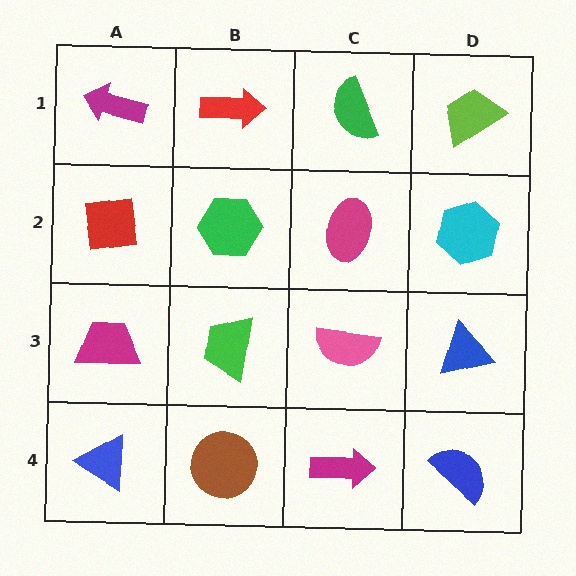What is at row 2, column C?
A magenta ellipse.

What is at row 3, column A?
A magenta trapezoid.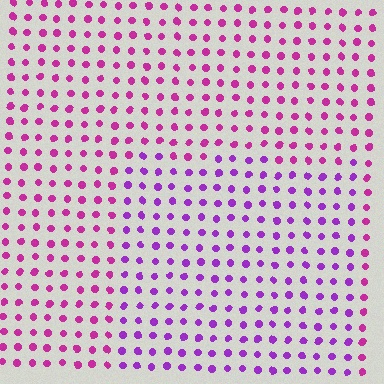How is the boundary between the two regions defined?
The boundary is defined purely by a slight shift in hue (about 32 degrees). Spacing, size, and orientation are identical on both sides.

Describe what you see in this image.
The image is filled with small magenta elements in a uniform arrangement. A rectangle-shaped region is visible where the elements are tinted to a slightly different hue, forming a subtle color boundary.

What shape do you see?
I see a rectangle.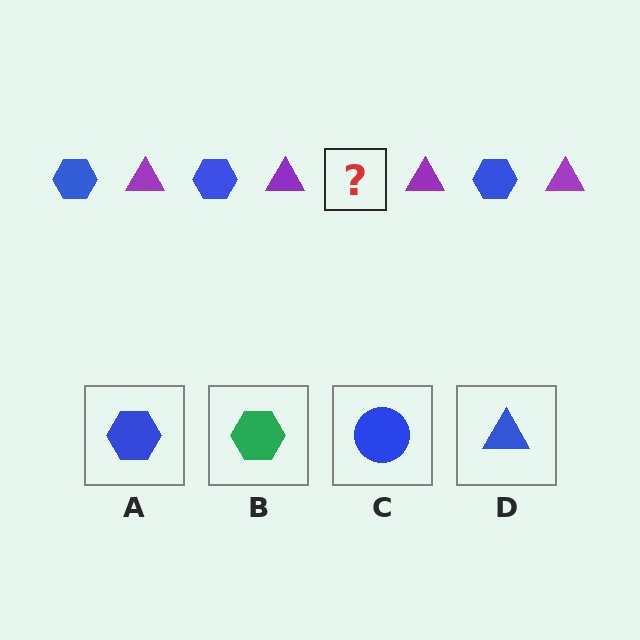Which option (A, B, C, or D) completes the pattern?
A.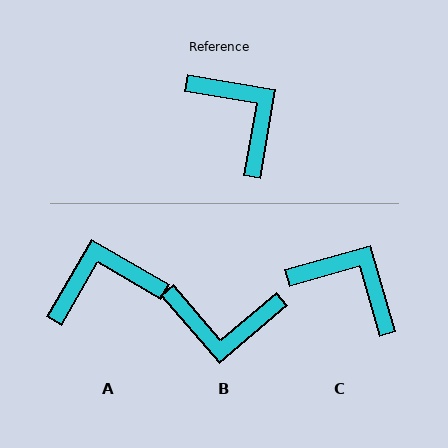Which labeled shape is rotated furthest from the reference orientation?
B, about 130 degrees away.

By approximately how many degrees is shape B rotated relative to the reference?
Approximately 130 degrees clockwise.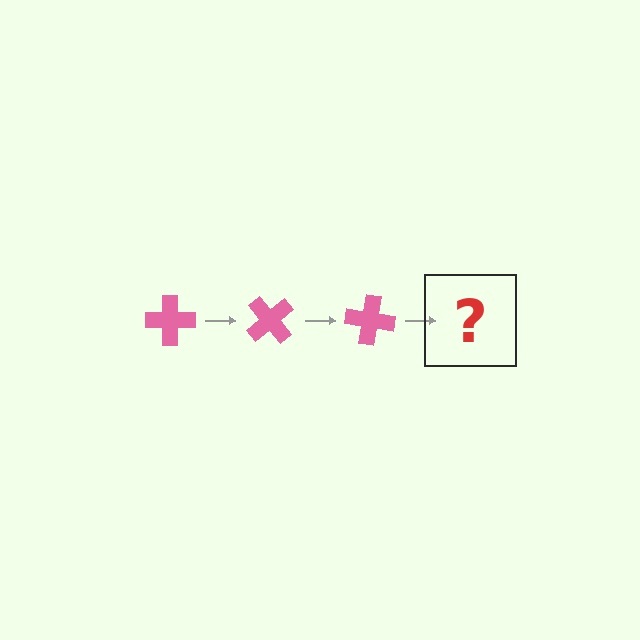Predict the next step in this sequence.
The next step is a pink cross rotated 150 degrees.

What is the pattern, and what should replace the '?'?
The pattern is that the cross rotates 50 degrees each step. The '?' should be a pink cross rotated 150 degrees.